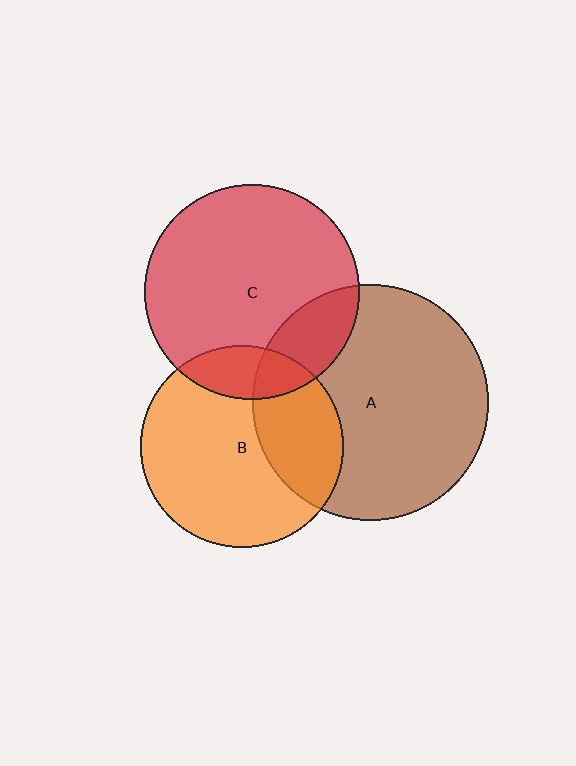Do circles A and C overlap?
Yes.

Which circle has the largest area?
Circle A (brown).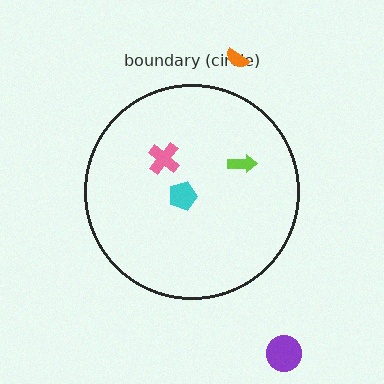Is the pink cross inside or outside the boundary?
Inside.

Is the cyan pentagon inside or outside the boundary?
Inside.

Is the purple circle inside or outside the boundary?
Outside.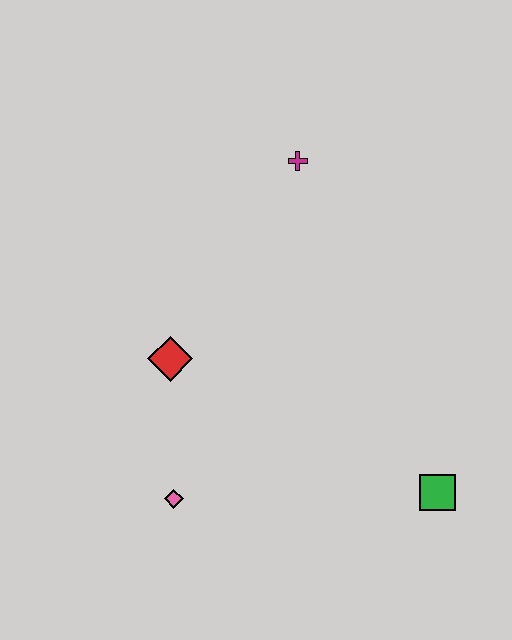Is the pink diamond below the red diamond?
Yes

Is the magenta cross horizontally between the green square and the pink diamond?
Yes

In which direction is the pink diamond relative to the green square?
The pink diamond is to the left of the green square.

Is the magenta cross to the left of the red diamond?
No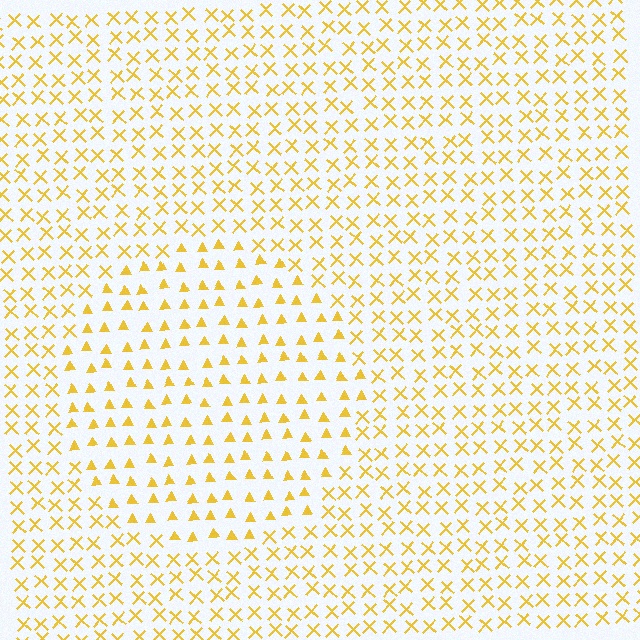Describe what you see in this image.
The image is filled with small yellow elements arranged in a uniform grid. A circle-shaped region contains triangles, while the surrounding area contains X marks. The boundary is defined purely by the change in element shape.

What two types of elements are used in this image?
The image uses triangles inside the circle region and X marks outside it.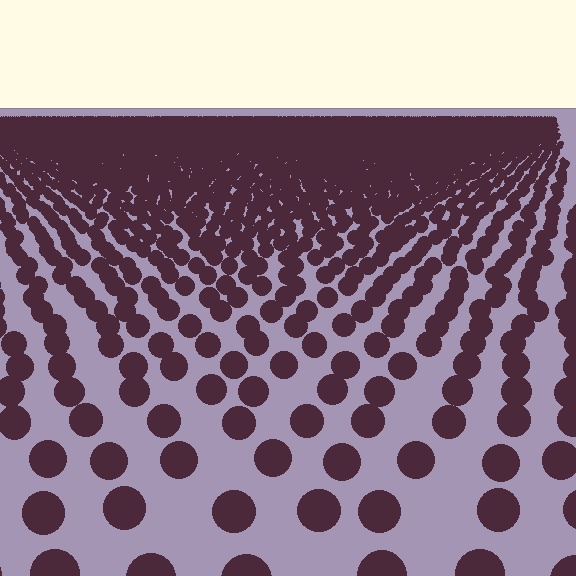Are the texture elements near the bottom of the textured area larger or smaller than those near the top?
Larger. Near the bottom, elements are closer to the viewer and appear at a bigger on-screen size.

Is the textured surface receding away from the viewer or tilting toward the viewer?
The surface is receding away from the viewer. Texture elements get smaller and denser toward the top.